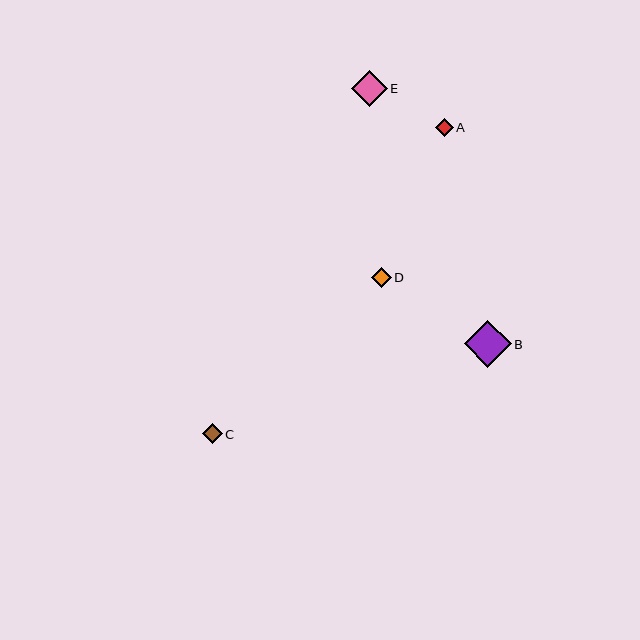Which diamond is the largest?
Diamond B is the largest with a size of approximately 47 pixels.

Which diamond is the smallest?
Diamond A is the smallest with a size of approximately 18 pixels.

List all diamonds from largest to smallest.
From largest to smallest: B, E, D, C, A.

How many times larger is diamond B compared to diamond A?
Diamond B is approximately 2.6 times the size of diamond A.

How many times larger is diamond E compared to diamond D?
Diamond E is approximately 1.8 times the size of diamond D.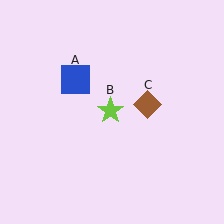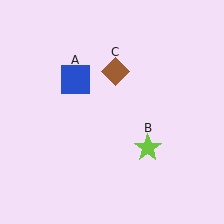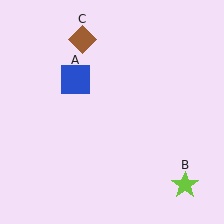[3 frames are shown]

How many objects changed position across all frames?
2 objects changed position: lime star (object B), brown diamond (object C).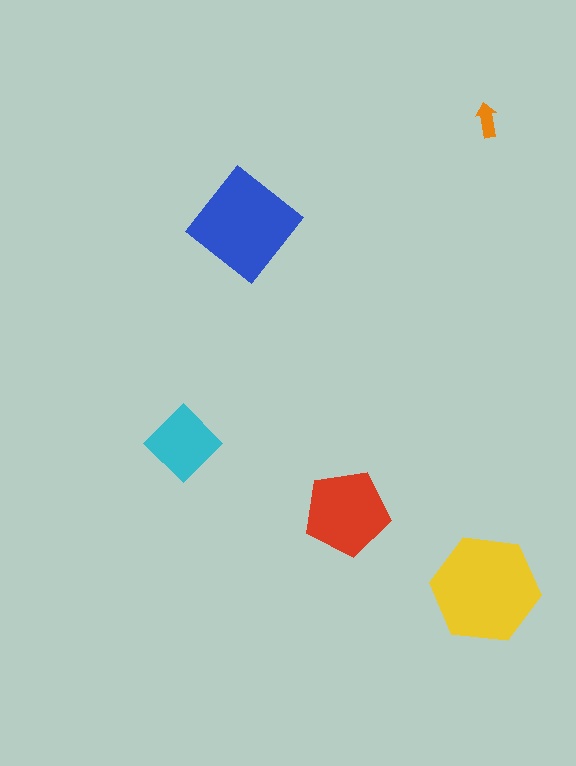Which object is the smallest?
The orange arrow.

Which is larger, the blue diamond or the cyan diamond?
The blue diamond.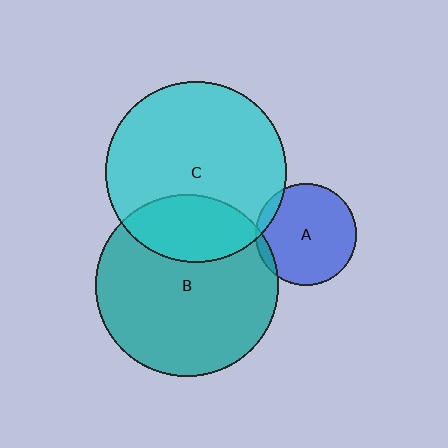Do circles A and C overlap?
Yes.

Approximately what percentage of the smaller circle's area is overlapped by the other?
Approximately 10%.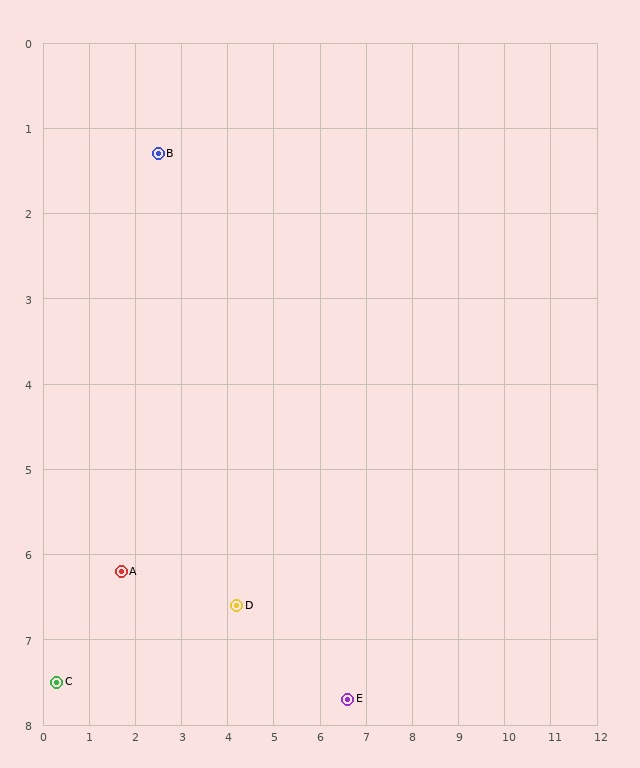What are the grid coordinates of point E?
Point E is at approximately (6.6, 7.7).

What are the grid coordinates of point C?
Point C is at approximately (0.3, 7.5).